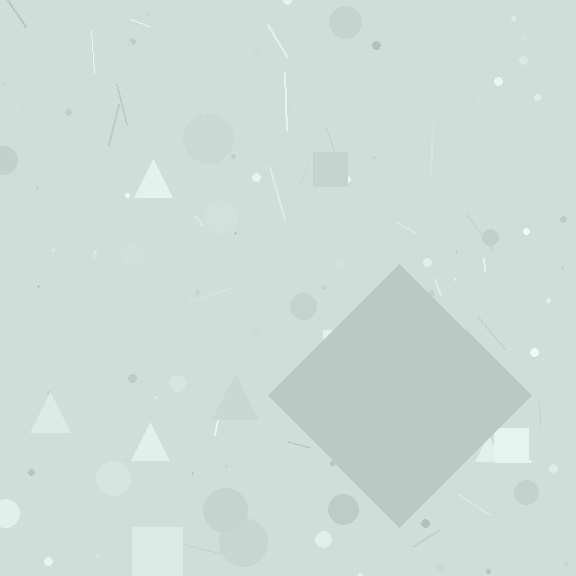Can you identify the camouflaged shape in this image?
The camouflaged shape is a diamond.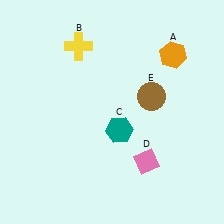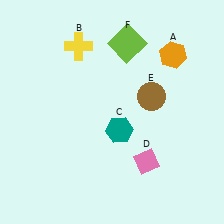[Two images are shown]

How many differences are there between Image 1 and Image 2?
There is 1 difference between the two images.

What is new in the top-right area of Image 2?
A lime square (F) was added in the top-right area of Image 2.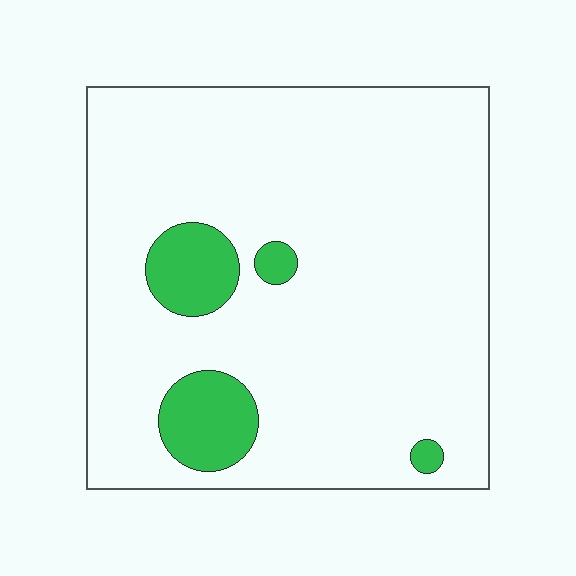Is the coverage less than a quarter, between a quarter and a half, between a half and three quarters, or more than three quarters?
Less than a quarter.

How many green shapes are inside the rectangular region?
4.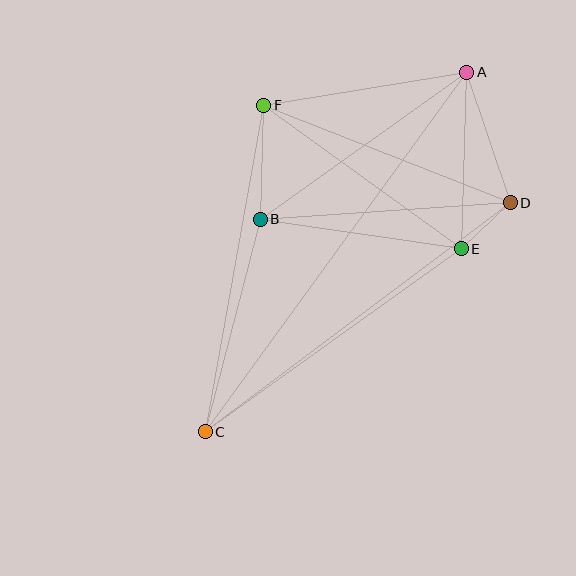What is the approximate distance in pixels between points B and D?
The distance between B and D is approximately 251 pixels.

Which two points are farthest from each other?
Points A and C are farthest from each other.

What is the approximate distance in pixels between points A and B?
The distance between A and B is approximately 253 pixels.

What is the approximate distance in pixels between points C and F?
The distance between C and F is approximately 332 pixels.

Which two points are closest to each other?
Points D and E are closest to each other.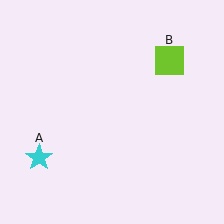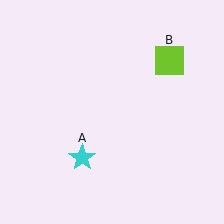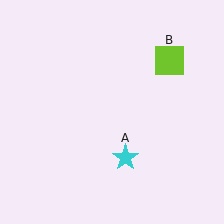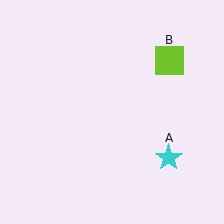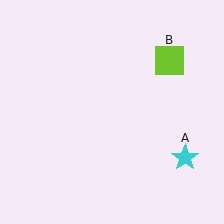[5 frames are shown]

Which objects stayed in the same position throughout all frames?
Lime square (object B) remained stationary.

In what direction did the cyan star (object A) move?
The cyan star (object A) moved right.